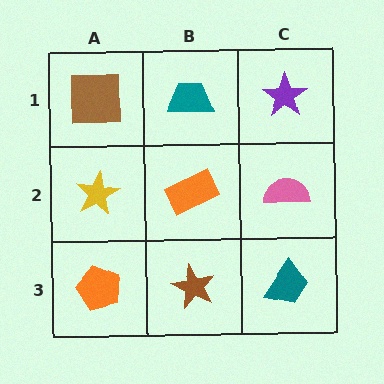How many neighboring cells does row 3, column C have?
2.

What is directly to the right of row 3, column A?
A brown star.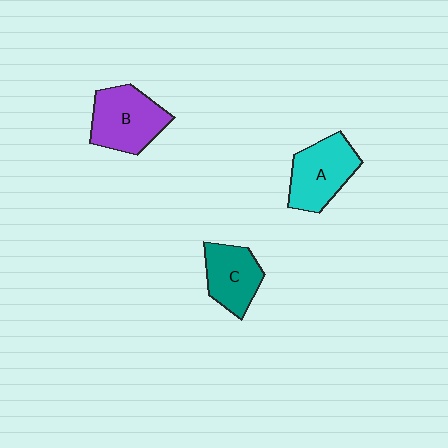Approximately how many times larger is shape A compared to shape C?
Approximately 1.2 times.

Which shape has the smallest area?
Shape C (teal).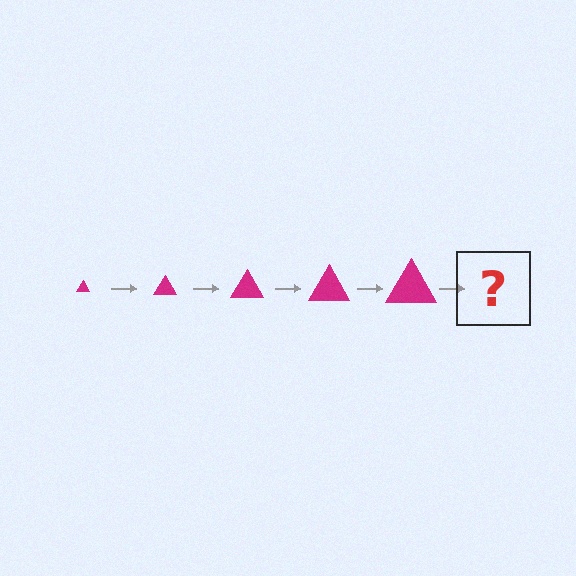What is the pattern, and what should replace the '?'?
The pattern is that the triangle gets progressively larger each step. The '?' should be a magenta triangle, larger than the previous one.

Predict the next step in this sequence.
The next step is a magenta triangle, larger than the previous one.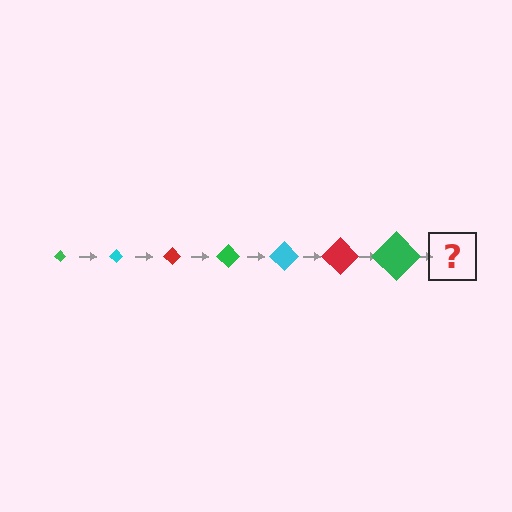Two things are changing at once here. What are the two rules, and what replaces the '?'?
The two rules are that the diamond grows larger each step and the color cycles through green, cyan, and red. The '?' should be a cyan diamond, larger than the previous one.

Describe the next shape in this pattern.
It should be a cyan diamond, larger than the previous one.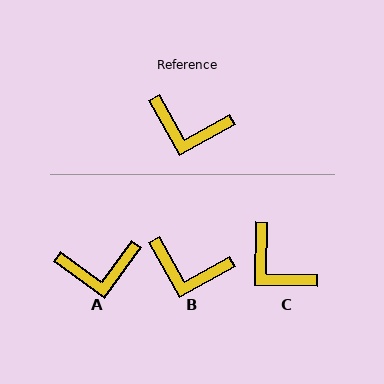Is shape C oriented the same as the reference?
No, it is off by about 31 degrees.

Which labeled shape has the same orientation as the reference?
B.